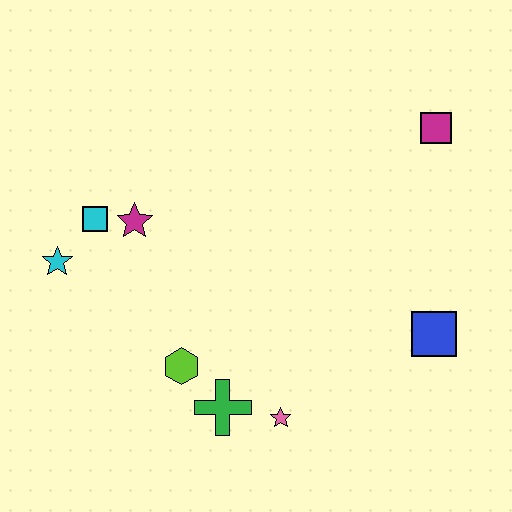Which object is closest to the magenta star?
The cyan square is closest to the magenta star.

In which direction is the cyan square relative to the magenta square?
The cyan square is to the left of the magenta square.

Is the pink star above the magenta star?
No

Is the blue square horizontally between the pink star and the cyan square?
No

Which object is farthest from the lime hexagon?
The magenta square is farthest from the lime hexagon.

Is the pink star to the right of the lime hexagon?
Yes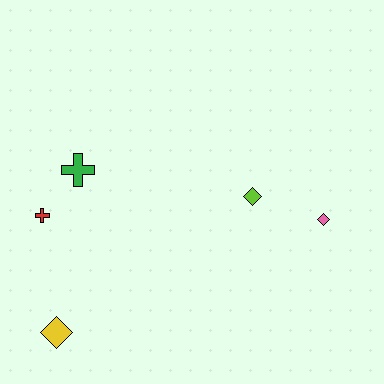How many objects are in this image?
There are 5 objects.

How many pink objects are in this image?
There is 1 pink object.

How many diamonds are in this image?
There are 3 diamonds.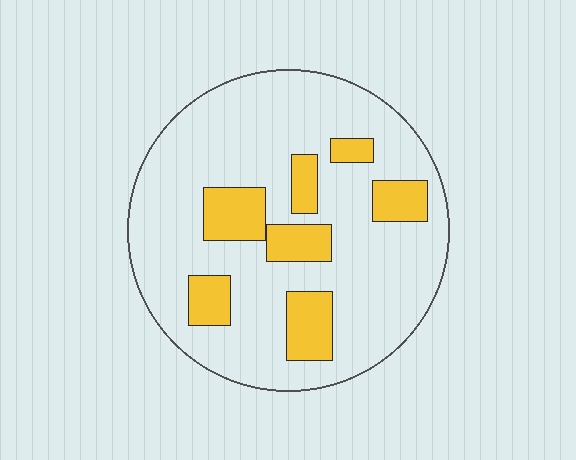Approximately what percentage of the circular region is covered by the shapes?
Approximately 20%.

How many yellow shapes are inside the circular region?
7.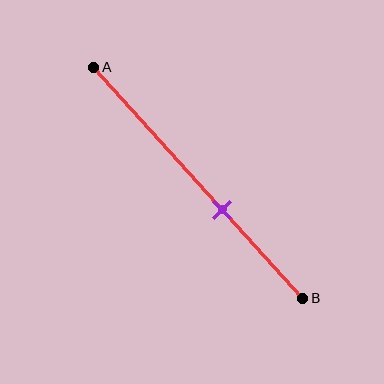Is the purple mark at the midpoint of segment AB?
No, the mark is at about 60% from A, not at the 50% midpoint.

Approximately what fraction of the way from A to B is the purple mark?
The purple mark is approximately 60% of the way from A to B.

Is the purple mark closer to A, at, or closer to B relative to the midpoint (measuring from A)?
The purple mark is closer to point B than the midpoint of segment AB.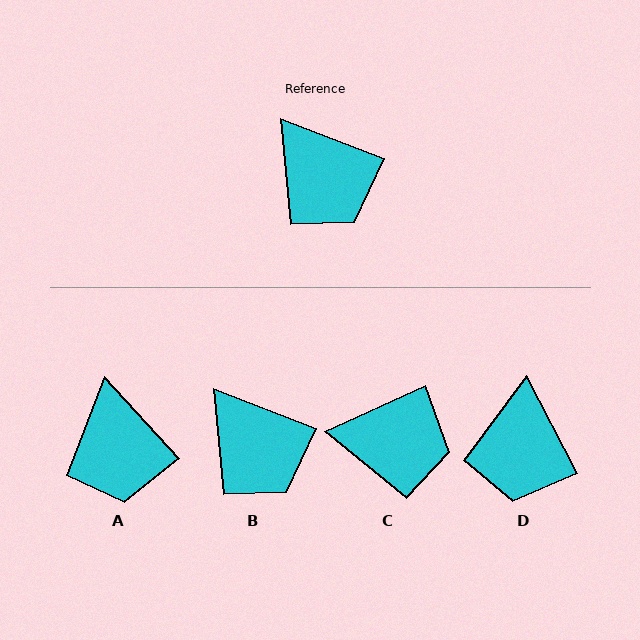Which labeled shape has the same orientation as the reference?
B.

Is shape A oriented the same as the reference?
No, it is off by about 27 degrees.